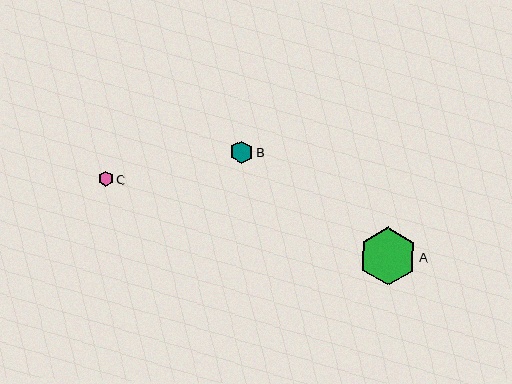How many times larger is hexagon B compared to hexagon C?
Hexagon B is approximately 1.5 times the size of hexagon C.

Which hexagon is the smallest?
Hexagon C is the smallest with a size of approximately 15 pixels.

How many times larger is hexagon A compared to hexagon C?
Hexagon A is approximately 3.9 times the size of hexagon C.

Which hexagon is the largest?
Hexagon A is the largest with a size of approximately 58 pixels.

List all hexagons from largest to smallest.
From largest to smallest: A, B, C.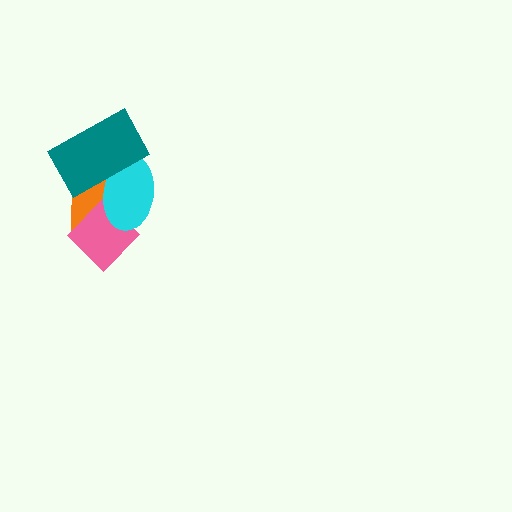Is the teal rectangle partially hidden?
No, no other shape covers it.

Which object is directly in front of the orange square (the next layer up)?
The pink diamond is directly in front of the orange square.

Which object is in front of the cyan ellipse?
The teal rectangle is in front of the cyan ellipse.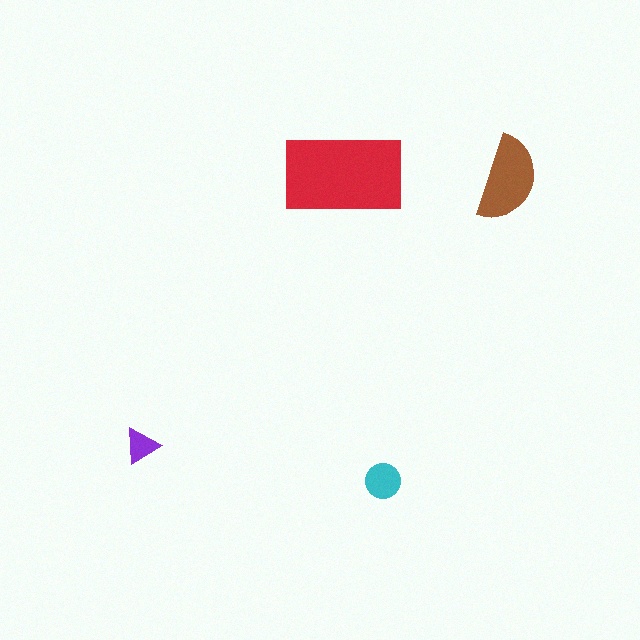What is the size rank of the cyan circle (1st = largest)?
3rd.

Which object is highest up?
The red rectangle is topmost.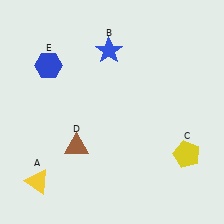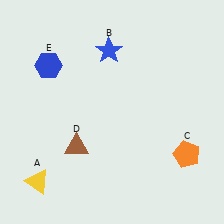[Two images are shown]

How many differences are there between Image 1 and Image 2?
There is 1 difference between the two images.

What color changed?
The pentagon (C) changed from yellow in Image 1 to orange in Image 2.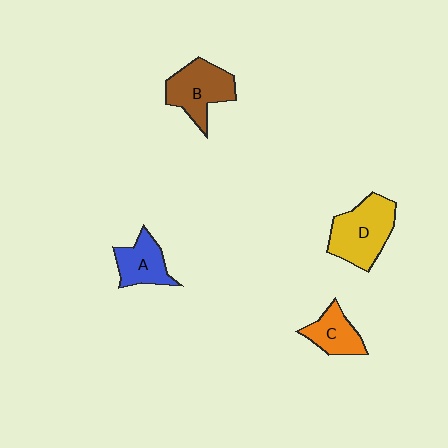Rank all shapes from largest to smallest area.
From largest to smallest: D (yellow), B (brown), A (blue), C (orange).